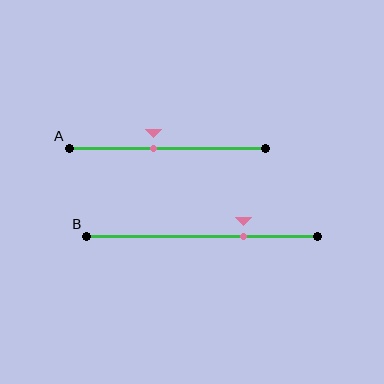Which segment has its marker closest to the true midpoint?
Segment A has its marker closest to the true midpoint.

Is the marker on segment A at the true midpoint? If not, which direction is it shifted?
No, the marker on segment A is shifted to the left by about 7% of the segment length.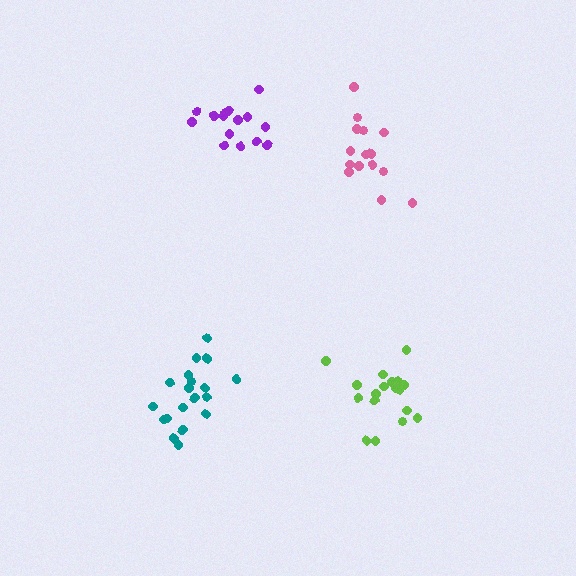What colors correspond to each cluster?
The clusters are colored: purple, lime, teal, pink.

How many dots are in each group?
Group 1: 15 dots, Group 2: 19 dots, Group 3: 19 dots, Group 4: 15 dots (68 total).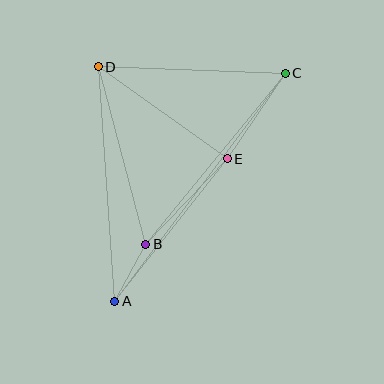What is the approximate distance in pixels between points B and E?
The distance between B and E is approximately 118 pixels.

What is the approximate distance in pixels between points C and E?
The distance between C and E is approximately 103 pixels.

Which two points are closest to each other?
Points A and B are closest to each other.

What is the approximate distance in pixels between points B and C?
The distance between B and C is approximately 221 pixels.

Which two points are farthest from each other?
Points A and C are farthest from each other.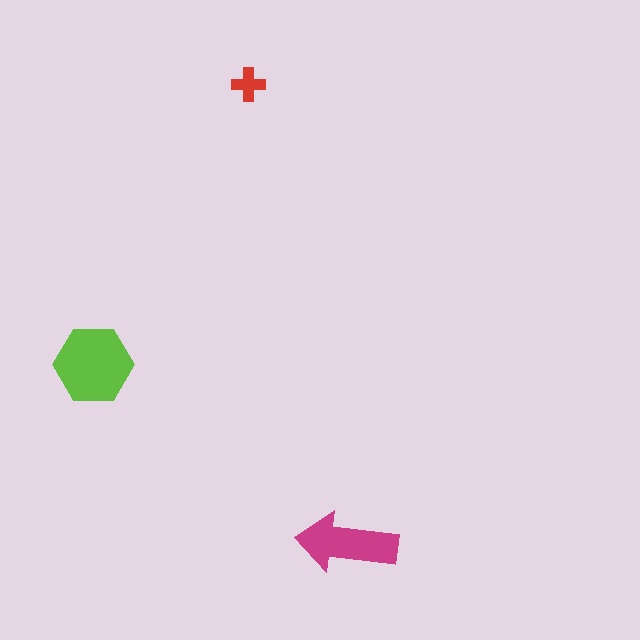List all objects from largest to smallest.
The lime hexagon, the magenta arrow, the red cross.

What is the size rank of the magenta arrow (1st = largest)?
2nd.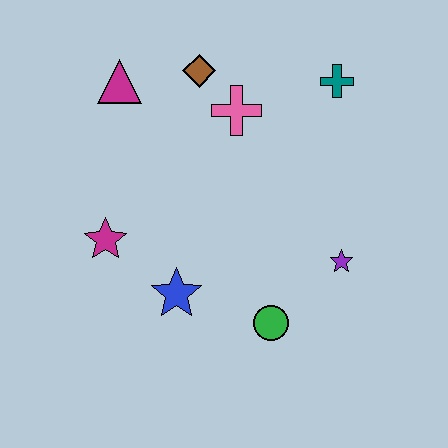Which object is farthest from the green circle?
The magenta triangle is farthest from the green circle.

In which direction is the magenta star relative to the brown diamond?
The magenta star is below the brown diamond.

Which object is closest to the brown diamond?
The pink cross is closest to the brown diamond.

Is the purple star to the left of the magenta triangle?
No